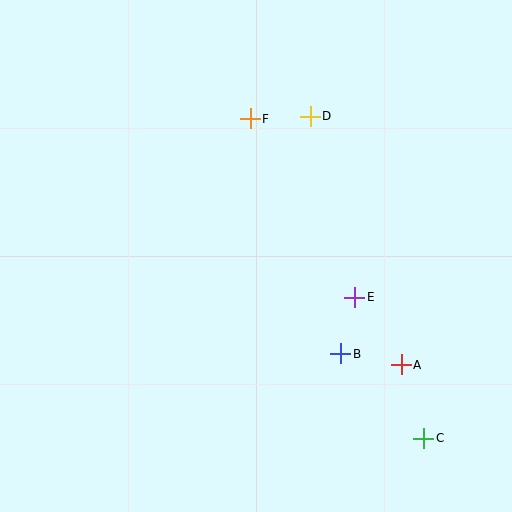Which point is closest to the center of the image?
Point E at (355, 297) is closest to the center.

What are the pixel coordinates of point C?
Point C is at (424, 438).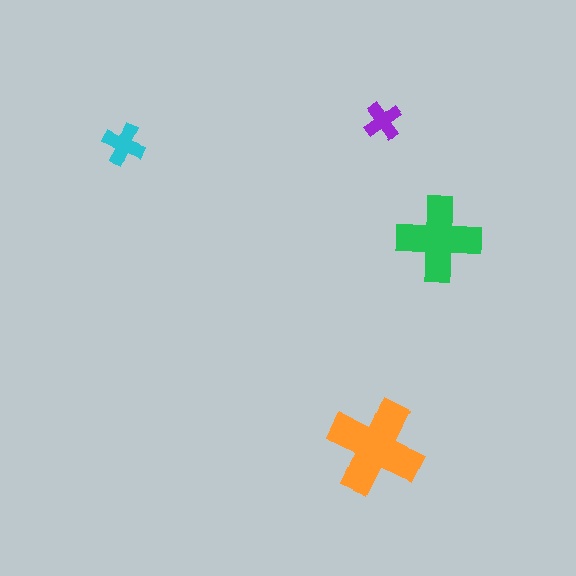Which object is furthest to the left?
The cyan cross is leftmost.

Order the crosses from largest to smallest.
the orange one, the green one, the cyan one, the purple one.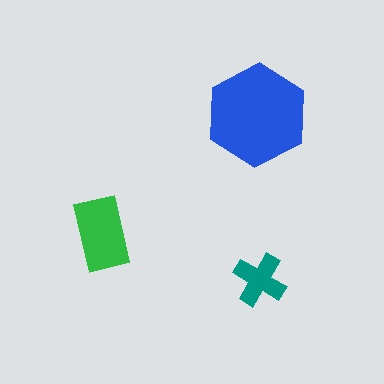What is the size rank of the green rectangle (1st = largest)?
2nd.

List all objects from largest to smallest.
The blue hexagon, the green rectangle, the teal cross.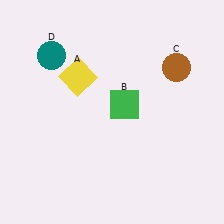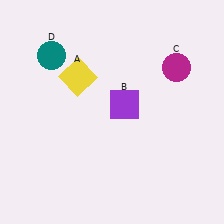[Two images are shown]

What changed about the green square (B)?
In Image 1, B is green. In Image 2, it changed to purple.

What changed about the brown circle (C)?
In Image 1, C is brown. In Image 2, it changed to magenta.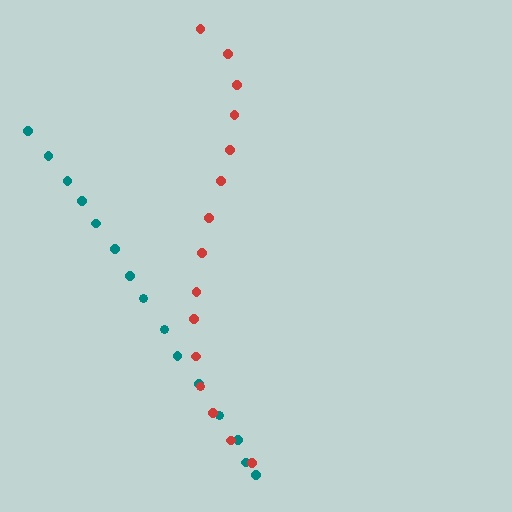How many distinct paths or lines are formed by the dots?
There are 2 distinct paths.